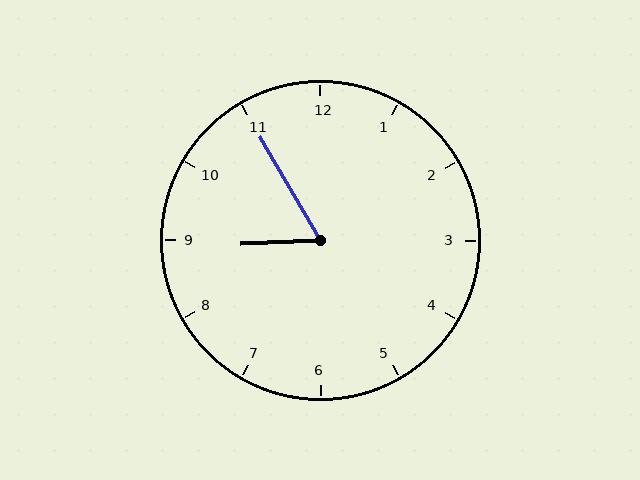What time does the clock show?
8:55.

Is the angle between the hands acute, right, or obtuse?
It is acute.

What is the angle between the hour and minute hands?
Approximately 62 degrees.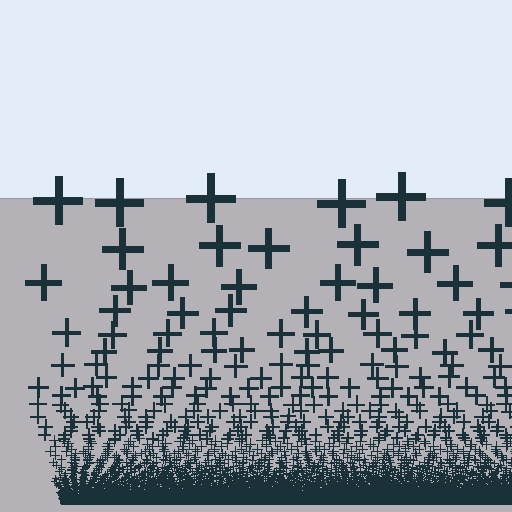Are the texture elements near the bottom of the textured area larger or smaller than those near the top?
Smaller. The gradient is inverted — elements near the bottom are smaller and denser.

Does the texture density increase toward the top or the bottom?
Density increases toward the bottom.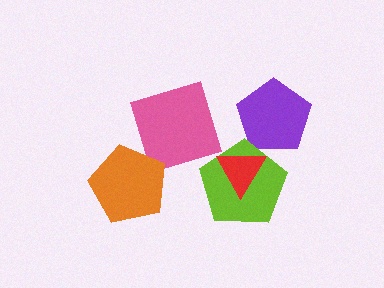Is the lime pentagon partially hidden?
Yes, it is partially covered by another shape.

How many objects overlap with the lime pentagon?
2 objects overlap with the lime pentagon.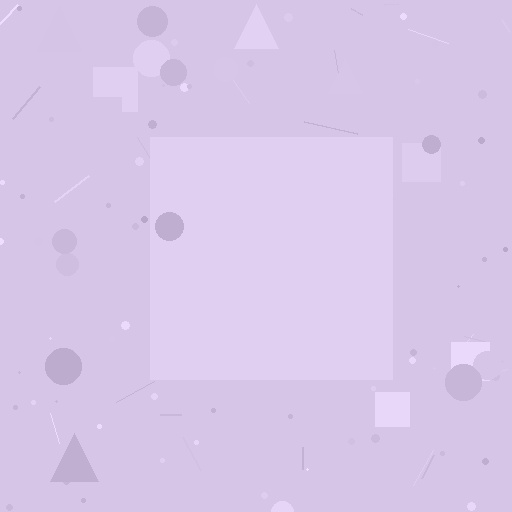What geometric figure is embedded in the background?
A square is embedded in the background.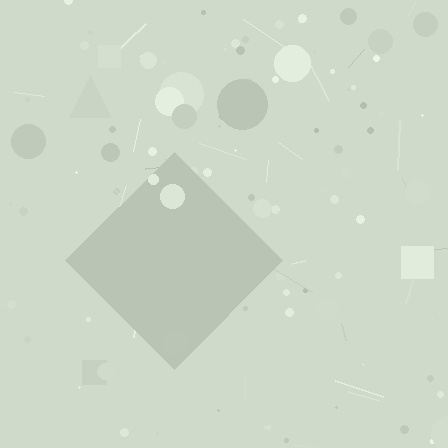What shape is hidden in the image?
A diamond is hidden in the image.